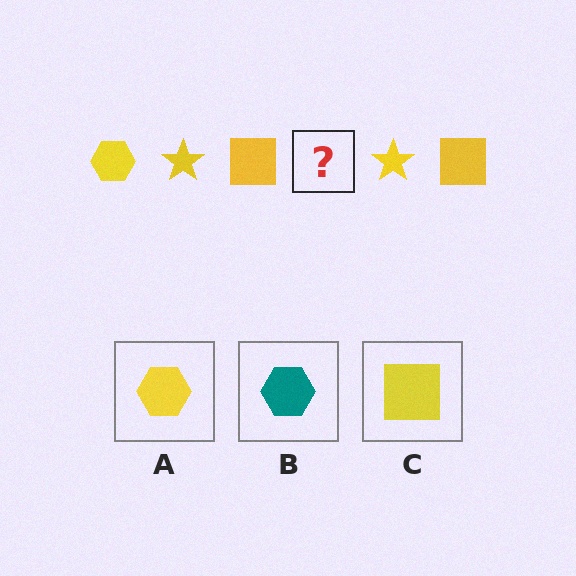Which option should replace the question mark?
Option A.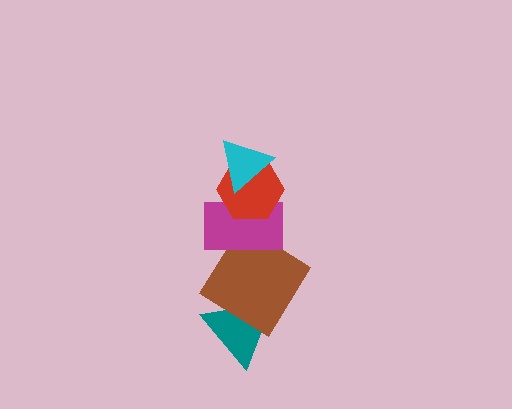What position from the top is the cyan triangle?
The cyan triangle is 1st from the top.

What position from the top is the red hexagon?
The red hexagon is 2nd from the top.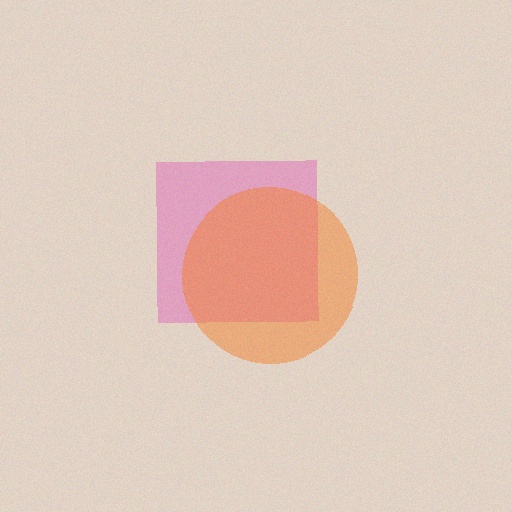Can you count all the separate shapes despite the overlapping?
Yes, there are 2 separate shapes.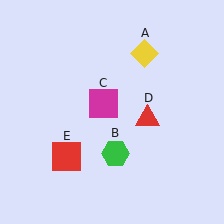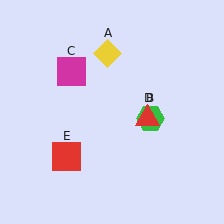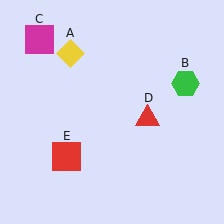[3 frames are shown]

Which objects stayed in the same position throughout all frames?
Red triangle (object D) and red square (object E) remained stationary.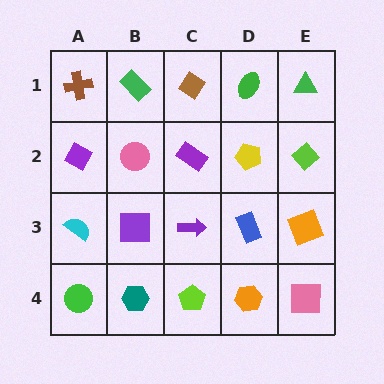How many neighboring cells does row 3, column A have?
3.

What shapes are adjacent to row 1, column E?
A lime diamond (row 2, column E), a green ellipse (row 1, column D).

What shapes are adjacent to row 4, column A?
A cyan semicircle (row 3, column A), a teal hexagon (row 4, column B).